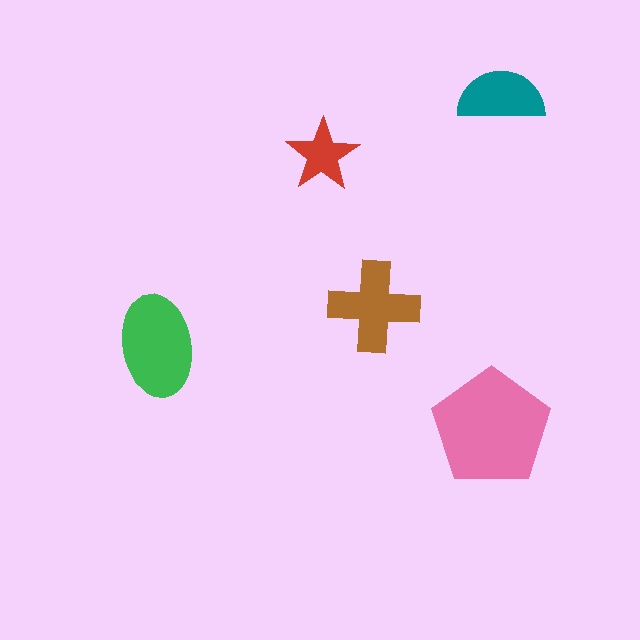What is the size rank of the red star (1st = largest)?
5th.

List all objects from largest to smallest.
The pink pentagon, the green ellipse, the brown cross, the teal semicircle, the red star.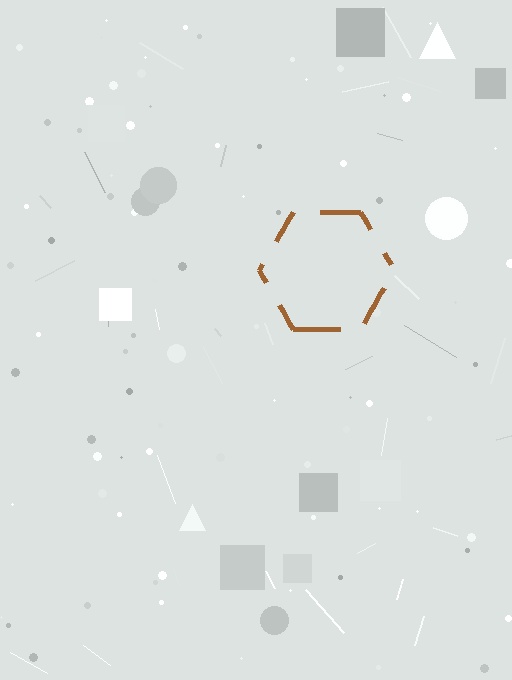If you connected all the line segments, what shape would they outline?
They would outline a hexagon.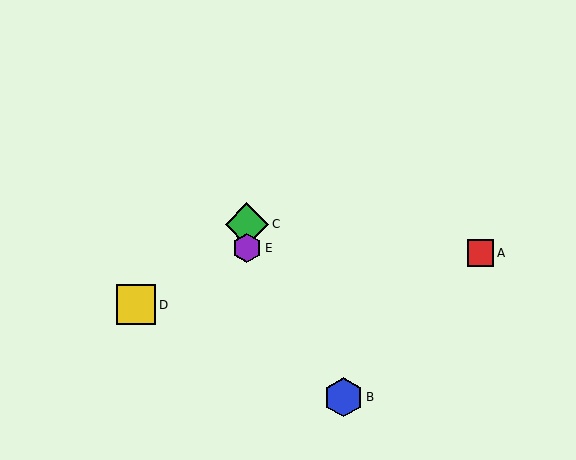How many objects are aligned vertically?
2 objects (C, E) are aligned vertically.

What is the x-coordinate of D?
Object D is at x≈136.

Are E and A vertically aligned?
No, E is at x≈247 and A is at x≈480.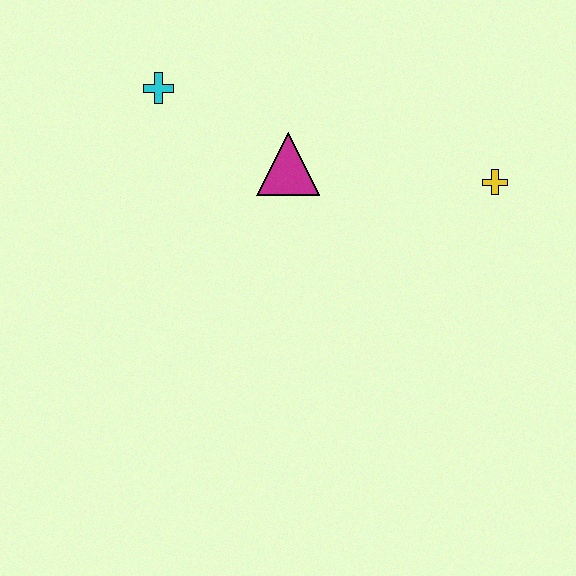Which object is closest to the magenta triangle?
The cyan cross is closest to the magenta triangle.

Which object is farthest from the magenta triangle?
The yellow cross is farthest from the magenta triangle.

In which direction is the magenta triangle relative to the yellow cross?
The magenta triangle is to the left of the yellow cross.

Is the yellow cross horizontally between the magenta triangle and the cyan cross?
No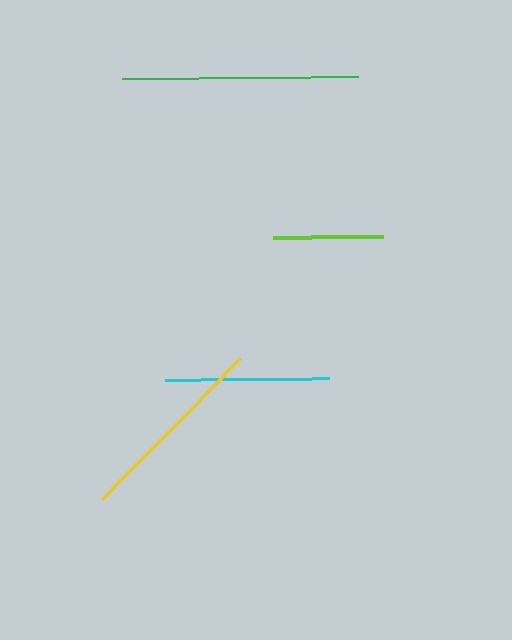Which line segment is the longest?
The green line is the longest at approximately 236 pixels.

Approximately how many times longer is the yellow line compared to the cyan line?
The yellow line is approximately 1.2 times the length of the cyan line.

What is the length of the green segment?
The green segment is approximately 236 pixels long.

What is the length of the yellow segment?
The yellow segment is approximately 198 pixels long.